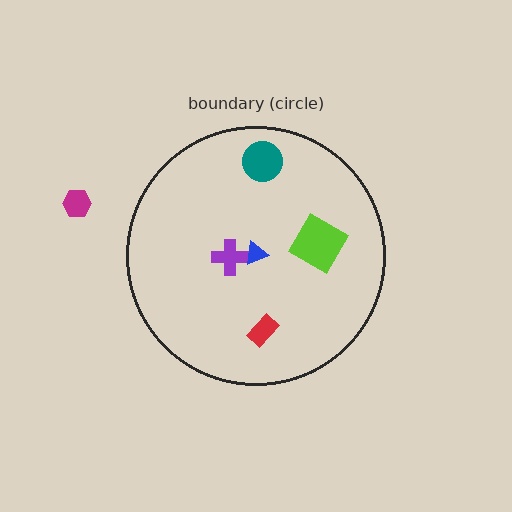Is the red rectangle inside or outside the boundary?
Inside.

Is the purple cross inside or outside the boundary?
Inside.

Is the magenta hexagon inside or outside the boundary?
Outside.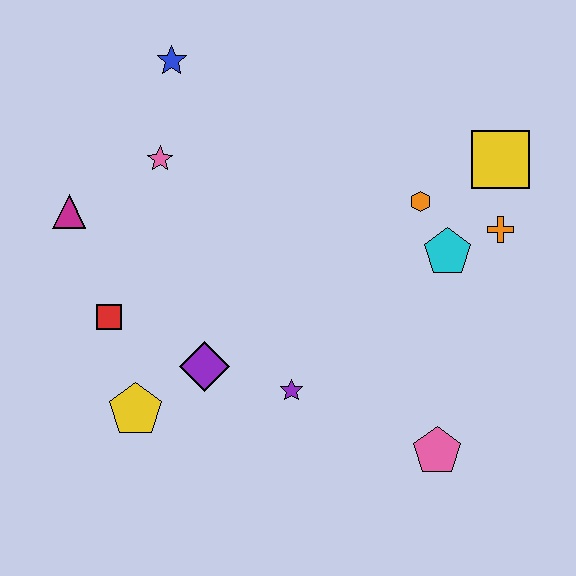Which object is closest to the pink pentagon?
The purple star is closest to the pink pentagon.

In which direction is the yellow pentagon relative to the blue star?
The yellow pentagon is below the blue star.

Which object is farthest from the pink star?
The pink pentagon is farthest from the pink star.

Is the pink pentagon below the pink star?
Yes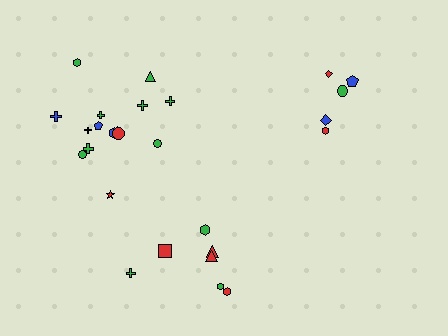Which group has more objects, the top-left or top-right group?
The top-left group.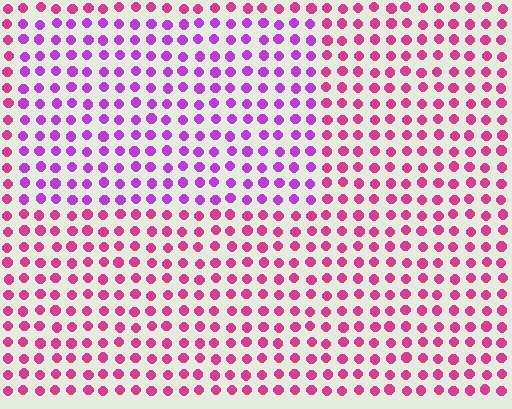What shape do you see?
I see a rectangle.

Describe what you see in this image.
The image is filled with small magenta elements in a uniform arrangement. A rectangle-shaped region is visible where the elements are tinted to a slightly different hue, forming a subtle color boundary.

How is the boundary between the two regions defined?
The boundary is defined purely by a slight shift in hue (about 36 degrees). Spacing, size, and orientation are identical on both sides.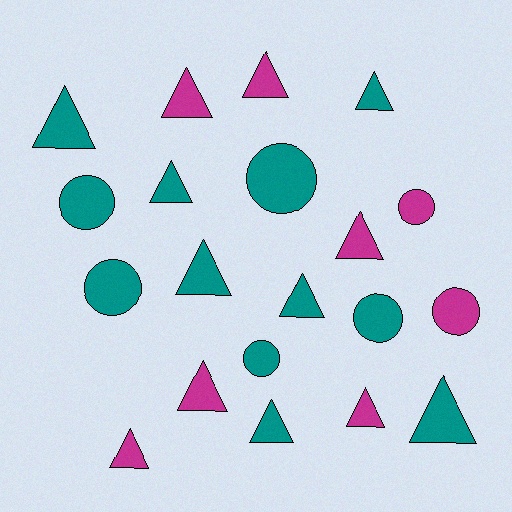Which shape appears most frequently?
Triangle, with 13 objects.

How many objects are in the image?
There are 20 objects.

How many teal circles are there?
There are 5 teal circles.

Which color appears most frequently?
Teal, with 12 objects.